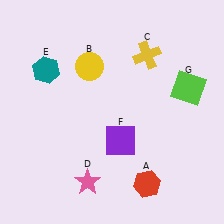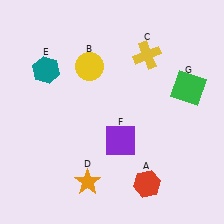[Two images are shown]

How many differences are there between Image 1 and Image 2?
There are 2 differences between the two images.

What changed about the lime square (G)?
In Image 1, G is lime. In Image 2, it changed to green.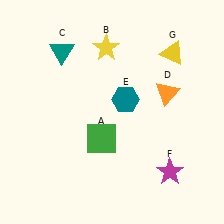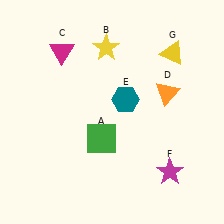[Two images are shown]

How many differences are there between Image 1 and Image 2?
There is 1 difference between the two images.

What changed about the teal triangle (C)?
In Image 1, C is teal. In Image 2, it changed to magenta.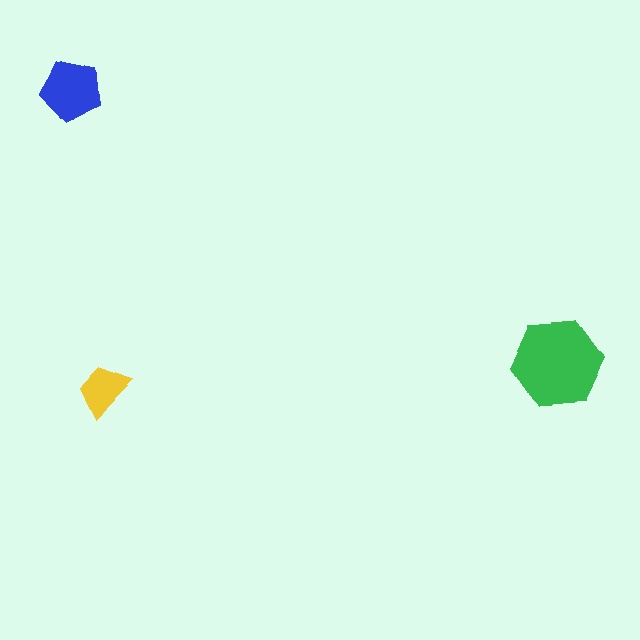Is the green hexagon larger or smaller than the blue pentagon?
Larger.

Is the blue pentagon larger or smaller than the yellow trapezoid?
Larger.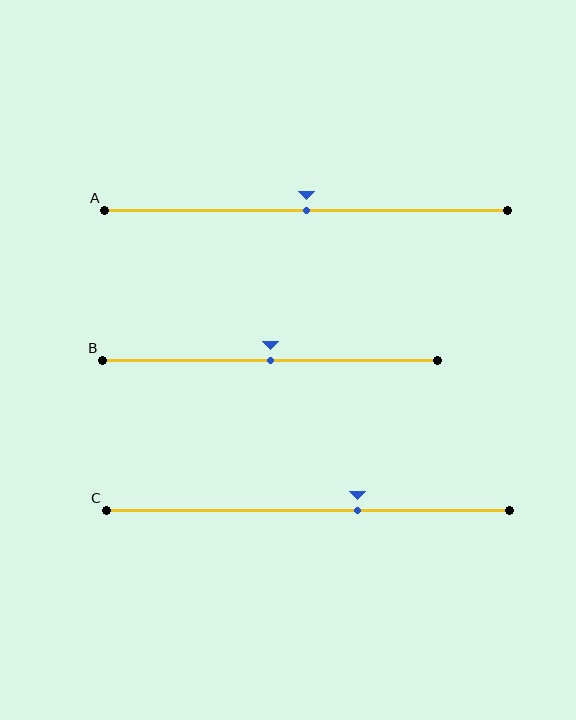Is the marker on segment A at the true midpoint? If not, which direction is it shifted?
Yes, the marker on segment A is at the true midpoint.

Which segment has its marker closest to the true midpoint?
Segment A has its marker closest to the true midpoint.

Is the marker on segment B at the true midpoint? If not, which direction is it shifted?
Yes, the marker on segment B is at the true midpoint.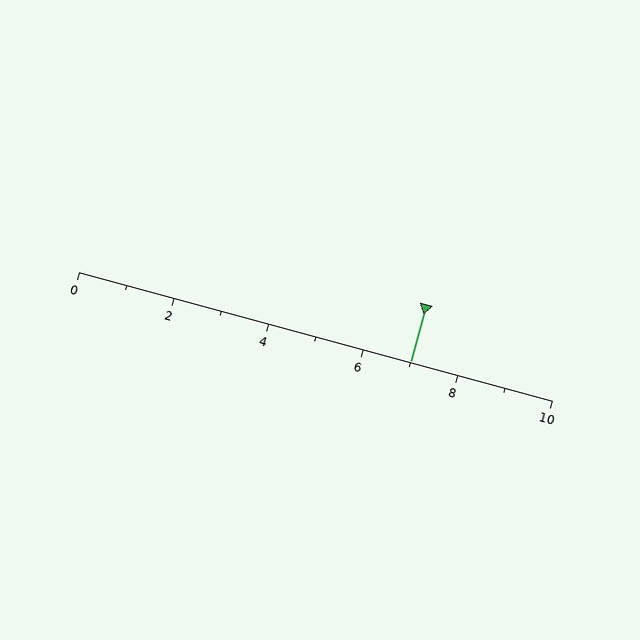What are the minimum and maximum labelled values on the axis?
The axis runs from 0 to 10.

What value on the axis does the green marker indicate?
The marker indicates approximately 7.